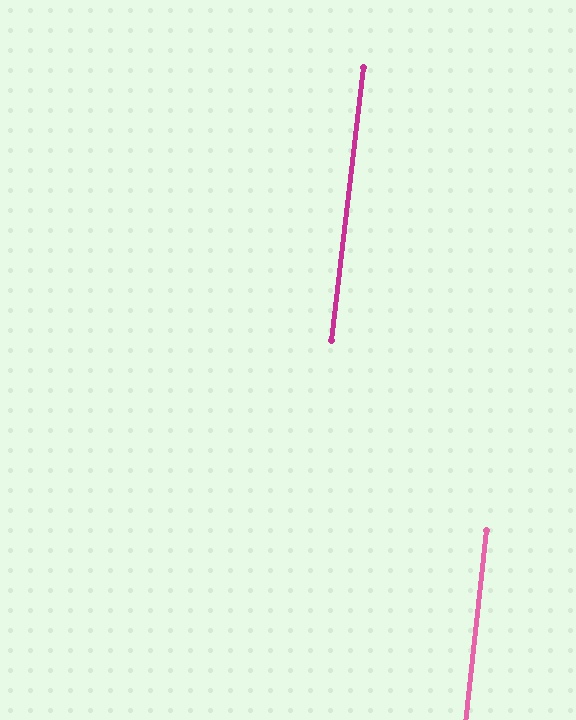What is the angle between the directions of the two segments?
Approximately 1 degree.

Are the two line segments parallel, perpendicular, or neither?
Parallel — their directions differ by only 0.6°.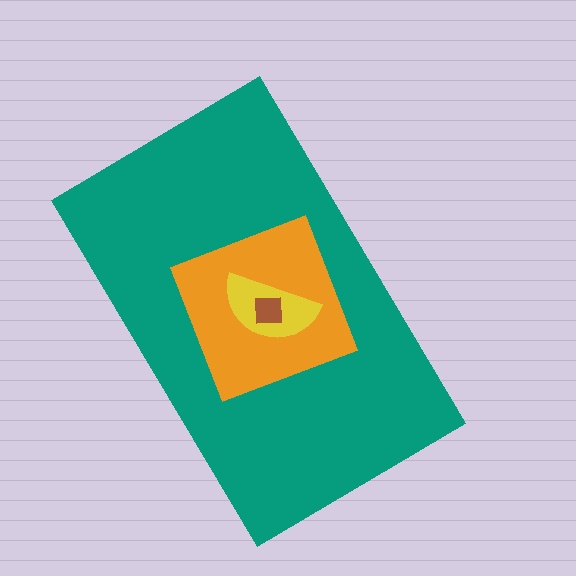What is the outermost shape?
The teal rectangle.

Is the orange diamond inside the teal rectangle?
Yes.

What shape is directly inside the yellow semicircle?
The brown square.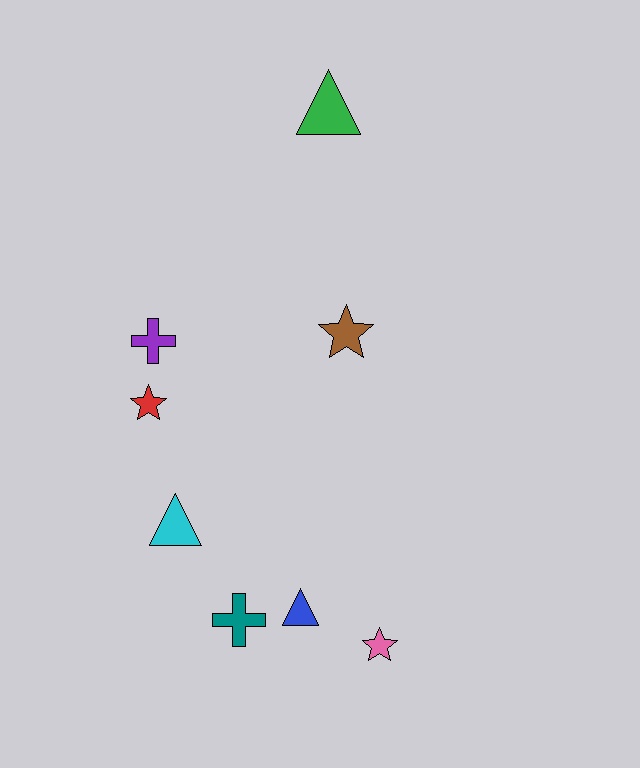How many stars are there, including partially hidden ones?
There are 3 stars.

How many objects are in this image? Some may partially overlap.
There are 8 objects.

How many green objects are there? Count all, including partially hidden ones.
There is 1 green object.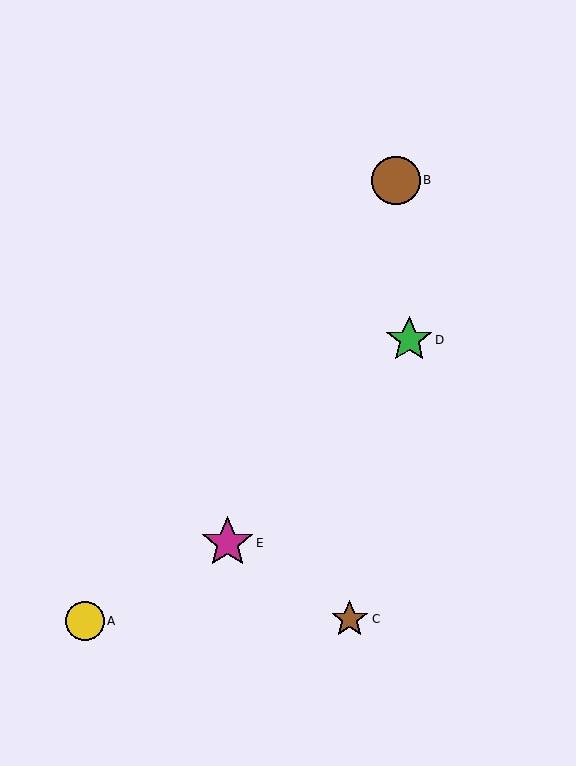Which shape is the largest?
The magenta star (labeled E) is the largest.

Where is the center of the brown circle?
The center of the brown circle is at (396, 180).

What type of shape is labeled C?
Shape C is a brown star.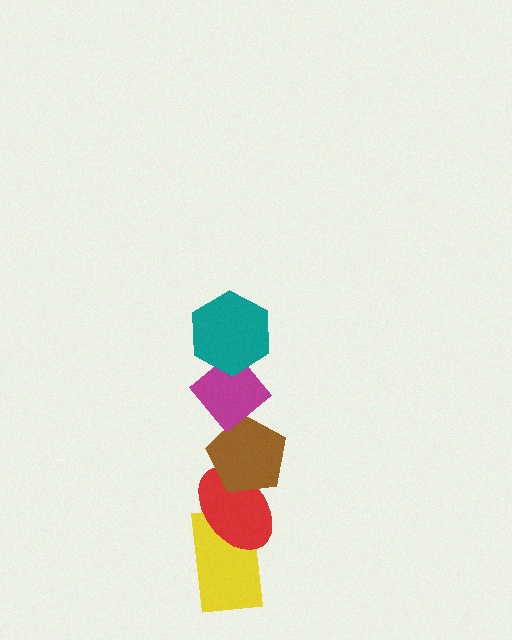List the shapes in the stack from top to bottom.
From top to bottom: the teal hexagon, the magenta diamond, the brown pentagon, the red ellipse, the yellow rectangle.